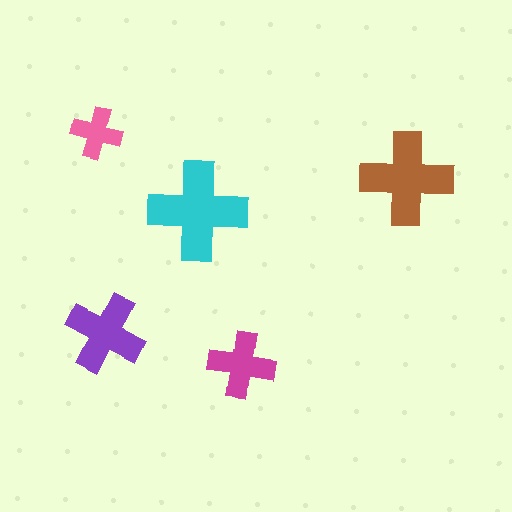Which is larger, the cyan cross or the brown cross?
The cyan one.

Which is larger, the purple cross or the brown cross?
The brown one.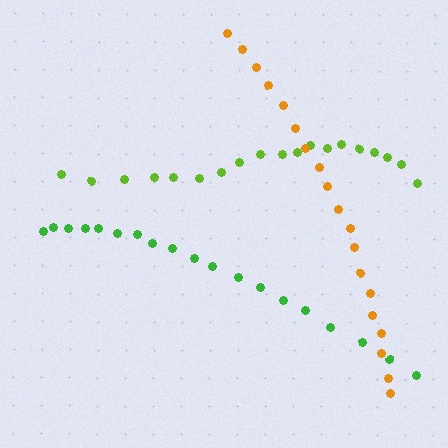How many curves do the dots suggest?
There are 3 distinct paths.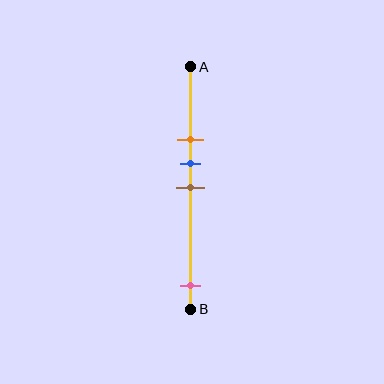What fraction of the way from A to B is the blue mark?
The blue mark is approximately 40% (0.4) of the way from A to B.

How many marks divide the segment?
There are 4 marks dividing the segment.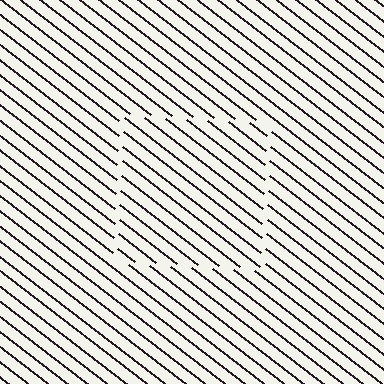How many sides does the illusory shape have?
4 sides — the line-ends trace a square.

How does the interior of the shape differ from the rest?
The interior of the shape contains the same grating, shifted by half a period — the contour is defined by the phase discontinuity where line-ends from the inner and outer gratings abut.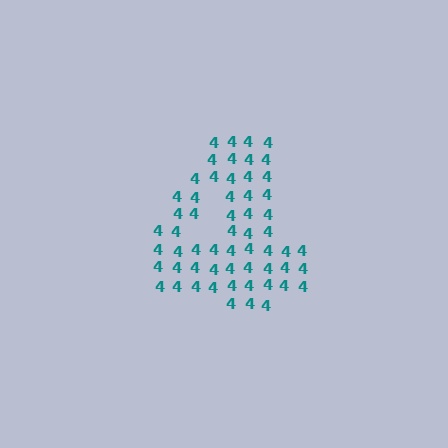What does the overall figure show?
The overall figure shows the digit 4.